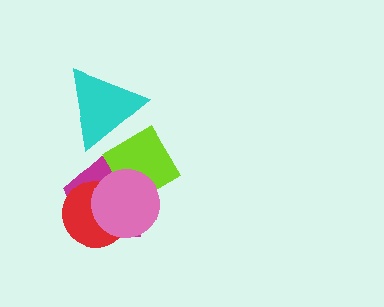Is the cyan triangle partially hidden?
Yes, it is partially covered by another shape.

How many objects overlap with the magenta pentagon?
3 objects overlap with the magenta pentagon.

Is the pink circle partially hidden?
No, no other shape covers it.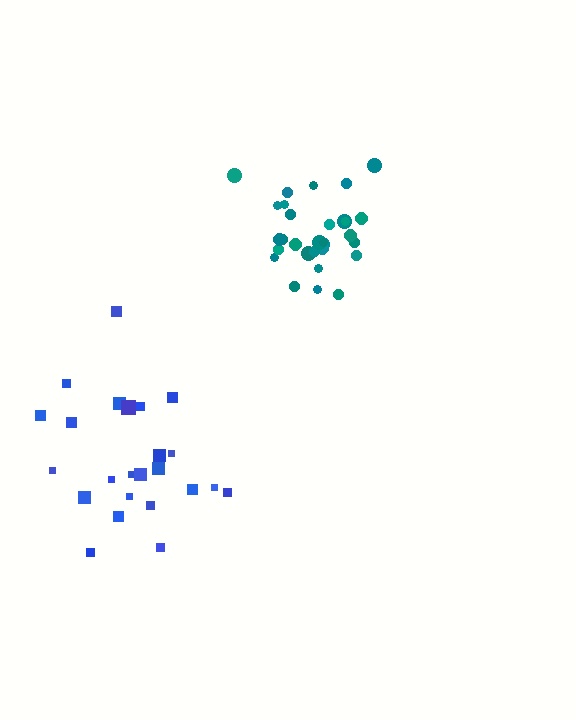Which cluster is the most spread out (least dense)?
Blue.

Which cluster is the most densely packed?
Teal.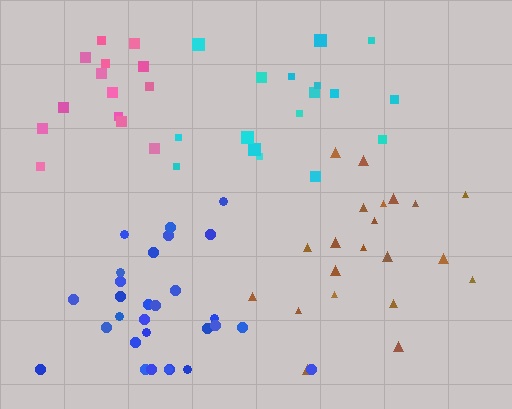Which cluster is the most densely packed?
Blue.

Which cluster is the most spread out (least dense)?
Cyan.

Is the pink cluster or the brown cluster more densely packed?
Pink.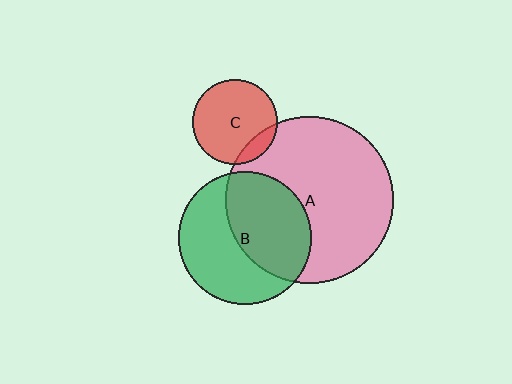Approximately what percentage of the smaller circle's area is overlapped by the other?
Approximately 50%.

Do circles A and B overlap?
Yes.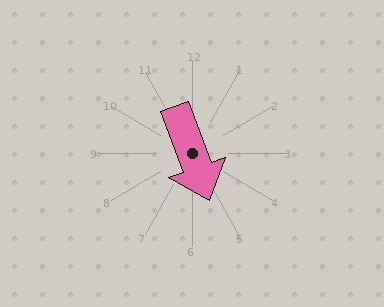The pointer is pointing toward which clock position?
Roughly 5 o'clock.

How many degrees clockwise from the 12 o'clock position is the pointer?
Approximately 160 degrees.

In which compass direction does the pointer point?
South.